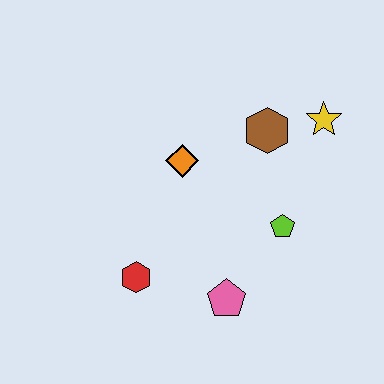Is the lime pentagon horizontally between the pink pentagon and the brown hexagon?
No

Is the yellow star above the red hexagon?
Yes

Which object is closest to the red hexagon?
The pink pentagon is closest to the red hexagon.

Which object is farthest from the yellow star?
The red hexagon is farthest from the yellow star.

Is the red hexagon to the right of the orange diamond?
No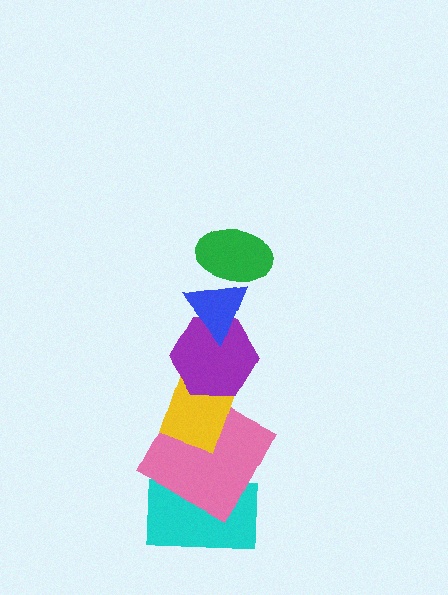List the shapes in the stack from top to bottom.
From top to bottom: the green ellipse, the blue triangle, the purple hexagon, the yellow rectangle, the pink square, the cyan rectangle.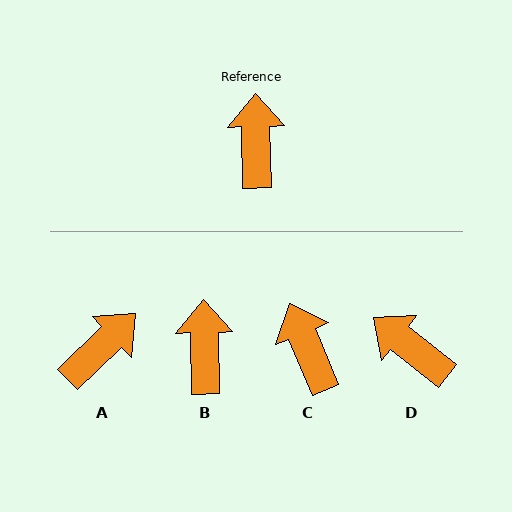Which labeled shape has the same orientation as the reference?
B.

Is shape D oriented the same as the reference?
No, it is off by about 51 degrees.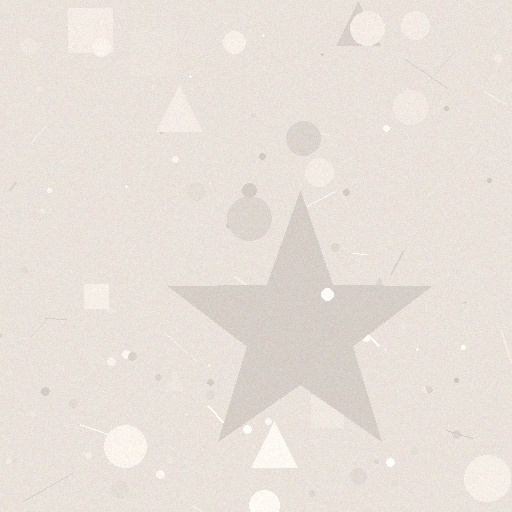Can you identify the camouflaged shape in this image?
The camouflaged shape is a star.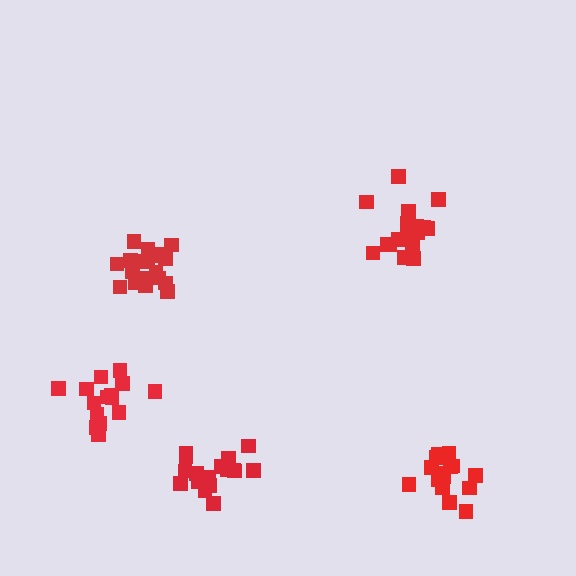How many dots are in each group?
Group 1: 19 dots, Group 2: 16 dots, Group 3: 17 dots, Group 4: 16 dots, Group 5: 17 dots (85 total).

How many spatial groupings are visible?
There are 5 spatial groupings.